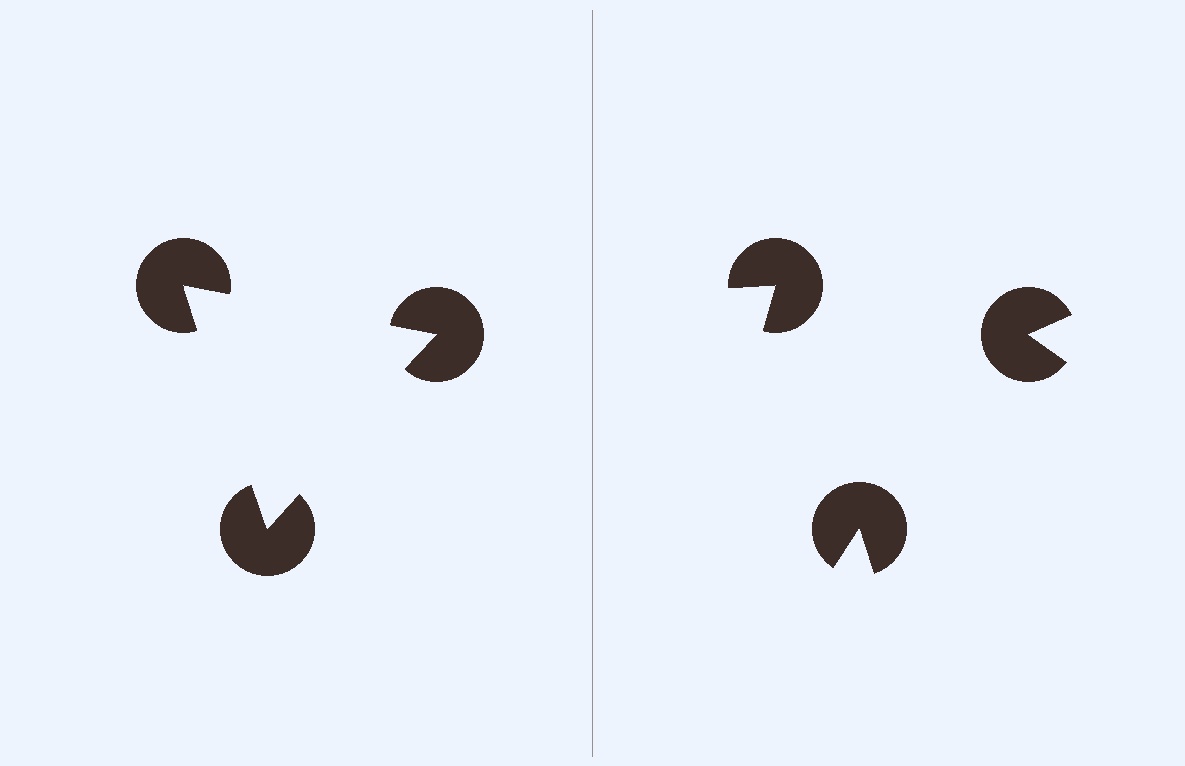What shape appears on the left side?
An illusory triangle.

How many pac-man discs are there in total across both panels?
6 — 3 on each side.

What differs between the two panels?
The pac-man discs are positioned identically on both sides; only the wedge orientations differ. On the left they align to a triangle; on the right they are misaligned.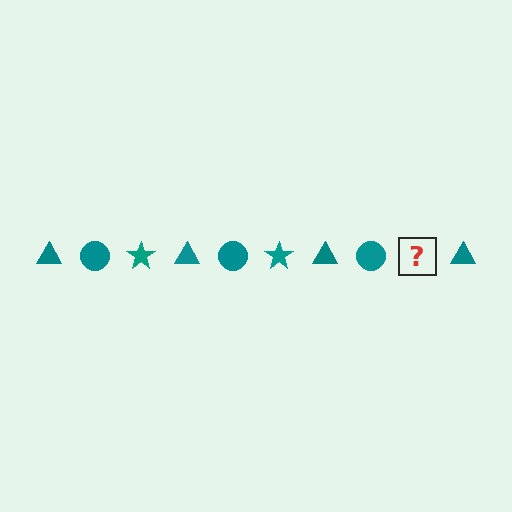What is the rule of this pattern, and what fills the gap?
The rule is that the pattern cycles through triangle, circle, star shapes in teal. The gap should be filled with a teal star.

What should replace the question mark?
The question mark should be replaced with a teal star.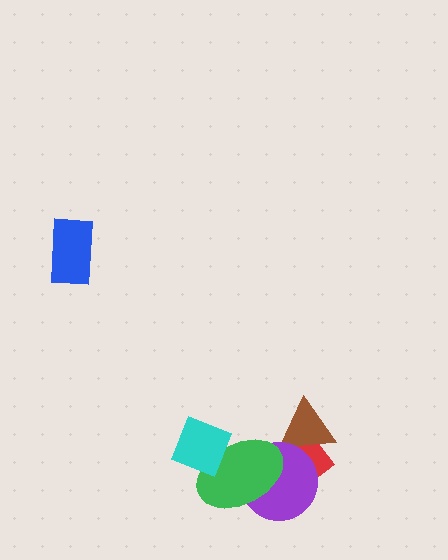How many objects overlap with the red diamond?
2 objects overlap with the red diamond.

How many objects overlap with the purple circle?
3 objects overlap with the purple circle.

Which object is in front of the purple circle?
The green ellipse is in front of the purple circle.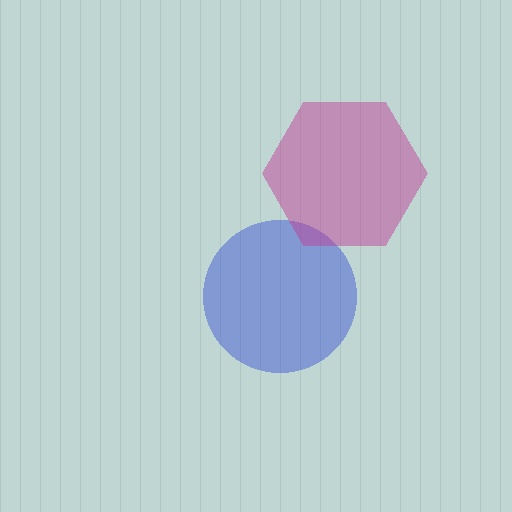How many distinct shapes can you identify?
There are 2 distinct shapes: a blue circle, a magenta hexagon.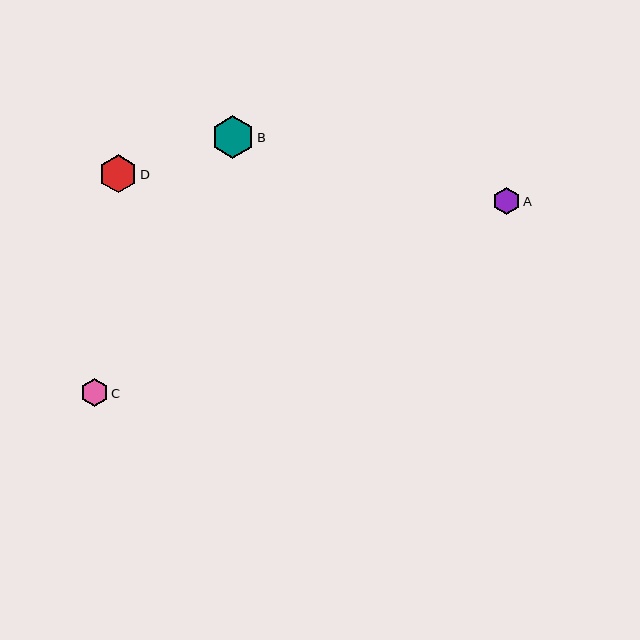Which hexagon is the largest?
Hexagon B is the largest with a size of approximately 43 pixels.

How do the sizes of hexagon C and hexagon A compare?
Hexagon C and hexagon A are approximately the same size.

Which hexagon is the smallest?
Hexagon A is the smallest with a size of approximately 27 pixels.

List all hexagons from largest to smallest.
From largest to smallest: B, D, C, A.